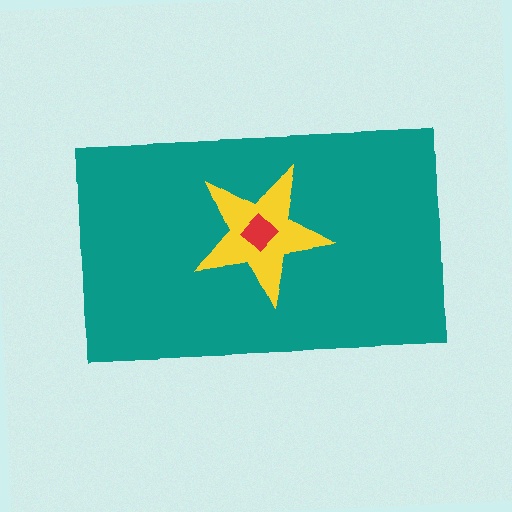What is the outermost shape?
The teal rectangle.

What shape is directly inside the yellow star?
The red diamond.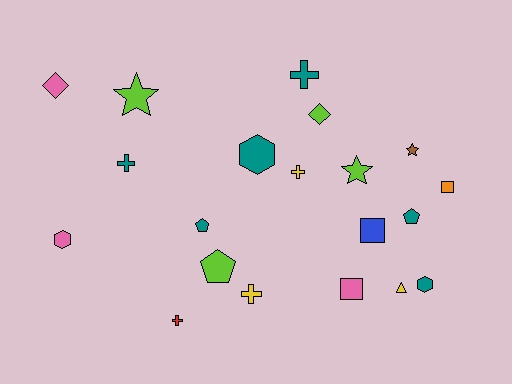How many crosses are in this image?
There are 5 crosses.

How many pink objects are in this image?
There are 3 pink objects.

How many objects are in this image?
There are 20 objects.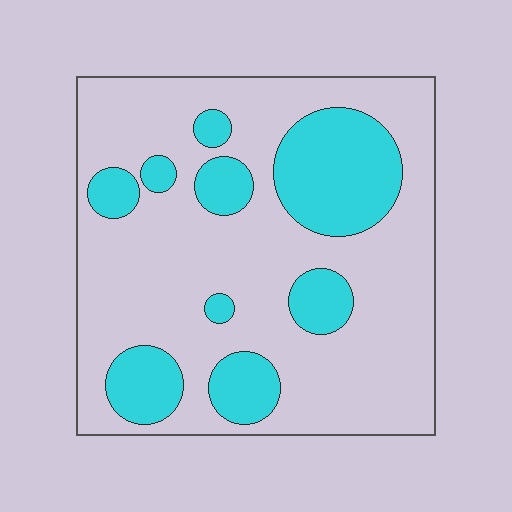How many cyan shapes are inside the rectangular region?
9.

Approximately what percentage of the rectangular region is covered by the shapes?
Approximately 25%.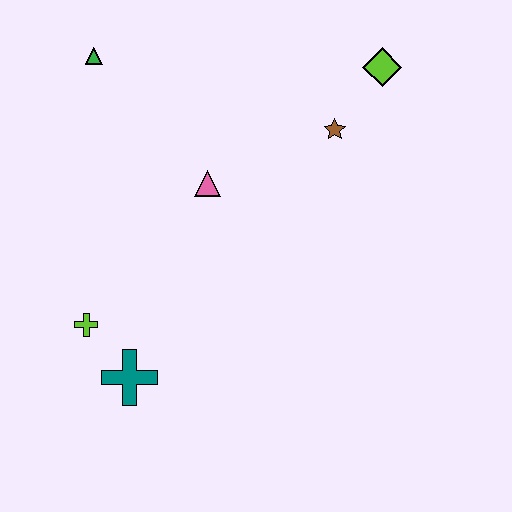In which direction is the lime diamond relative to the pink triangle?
The lime diamond is to the right of the pink triangle.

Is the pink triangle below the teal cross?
No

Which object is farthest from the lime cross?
The lime diamond is farthest from the lime cross.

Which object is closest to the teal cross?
The lime cross is closest to the teal cross.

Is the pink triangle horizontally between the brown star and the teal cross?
Yes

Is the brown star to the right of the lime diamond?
No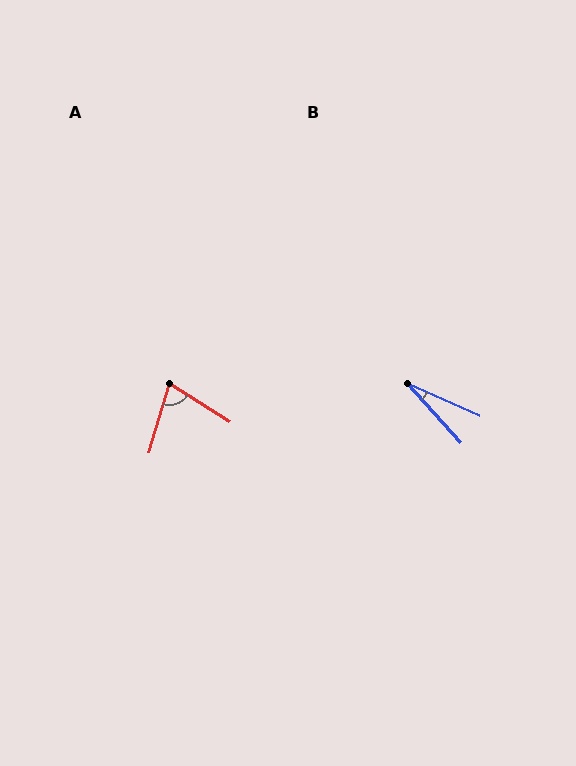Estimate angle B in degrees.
Approximately 23 degrees.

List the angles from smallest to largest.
B (23°), A (74°).